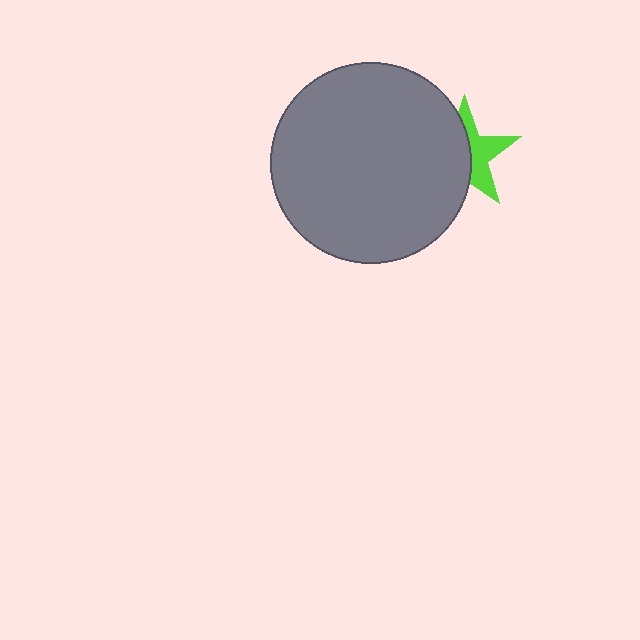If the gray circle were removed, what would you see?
You would see the complete lime star.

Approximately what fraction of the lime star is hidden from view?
Roughly 55% of the lime star is hidden behind the gray circle.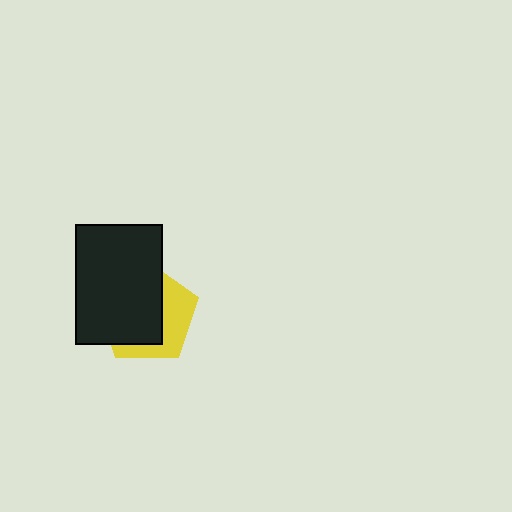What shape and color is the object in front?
The object in front is a black rectangle.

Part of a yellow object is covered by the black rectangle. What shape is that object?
It is a pentagon.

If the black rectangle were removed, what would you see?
You would see the complete yellow pentagon.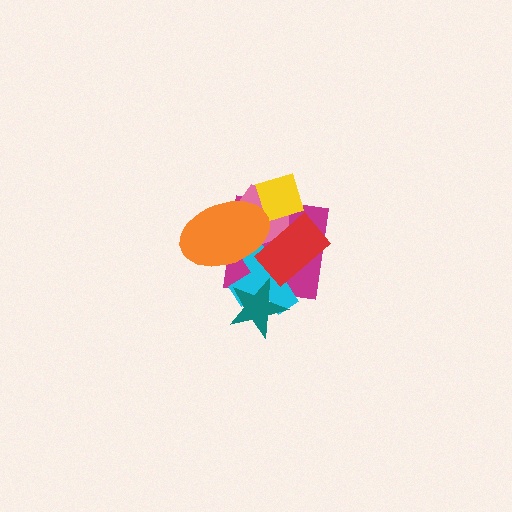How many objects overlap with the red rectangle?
5 objects overlap with the red rectangle.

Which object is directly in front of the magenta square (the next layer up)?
The pink pentagon is directly in front of the magenta square.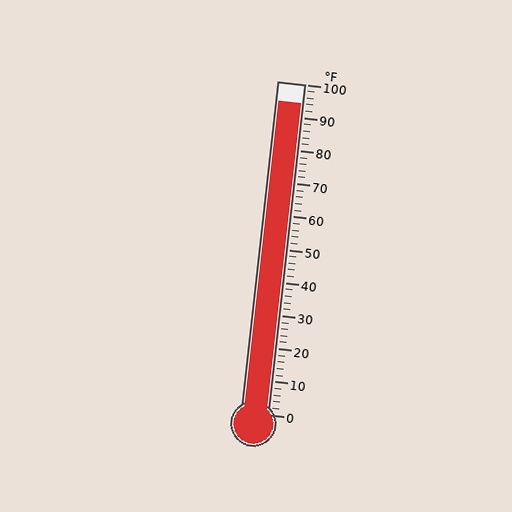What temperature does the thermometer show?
The thermometer shows approximately 94°F.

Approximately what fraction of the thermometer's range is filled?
The thermometer is filled to approximately 95% of its range.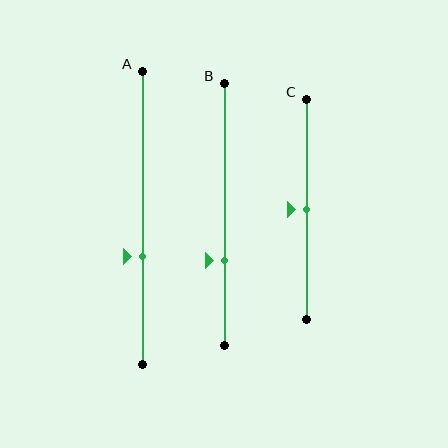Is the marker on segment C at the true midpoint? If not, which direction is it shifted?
Yes, the marker on segment C is at the true midpoint.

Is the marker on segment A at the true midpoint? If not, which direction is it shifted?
No, the marker on segment A is shifted downward by about 13% of the segment length.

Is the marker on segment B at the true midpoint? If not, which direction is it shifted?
No, the marker on segment B is shifted downward by about 18% of the segment length.